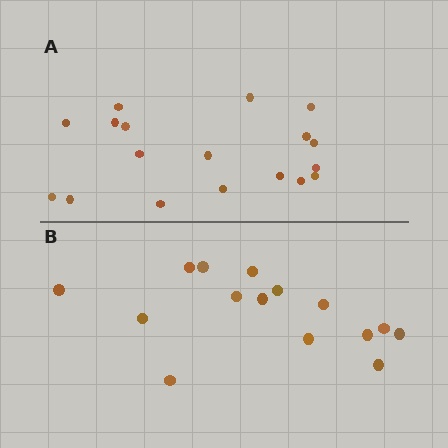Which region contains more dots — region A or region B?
Region A (the top region) has more dots.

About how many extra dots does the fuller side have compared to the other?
Region A has just a few more — roughly 2 or 3 more dots than region B.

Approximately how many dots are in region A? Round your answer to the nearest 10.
About 20 dots. (The exact count is 18, which rounds to 20.)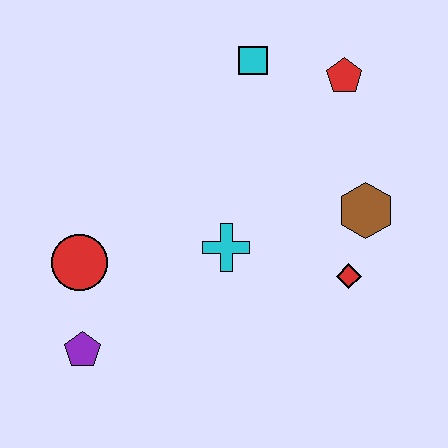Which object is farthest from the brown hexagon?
The purple pentagon is farthest from the brown hexagon.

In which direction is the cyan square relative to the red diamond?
The cyan square is above the red diamond.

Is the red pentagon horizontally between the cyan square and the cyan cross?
No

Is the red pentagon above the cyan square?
No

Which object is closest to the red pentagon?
The cyan square is closest to the red pentagon.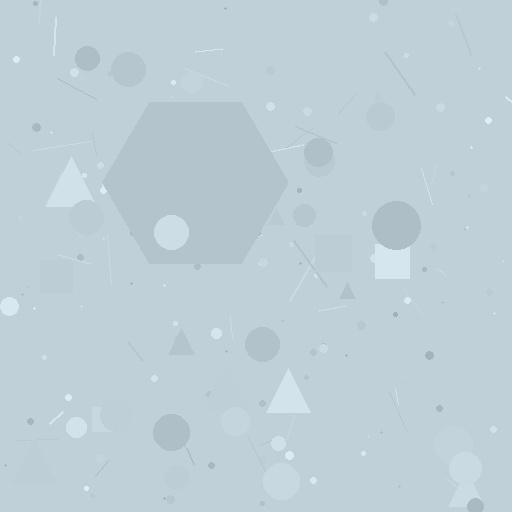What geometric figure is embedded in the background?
A hexagon is embedded in the background.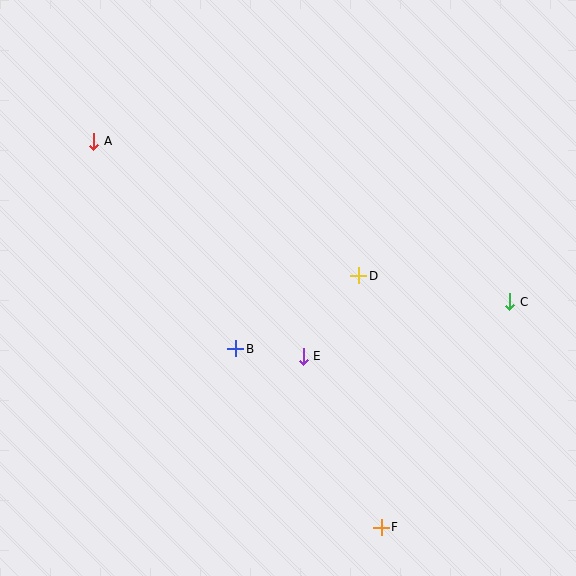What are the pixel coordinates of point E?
Point E is at (303, 356).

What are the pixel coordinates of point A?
Point A is at (94, 141).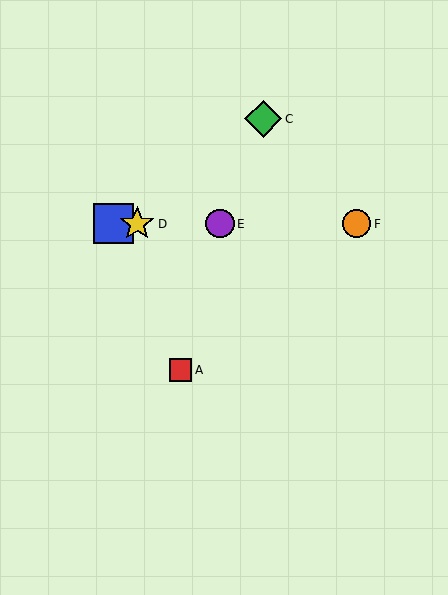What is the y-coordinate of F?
Object F is at y≈224.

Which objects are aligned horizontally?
Objects B, D, E, F are aligned horizontally.